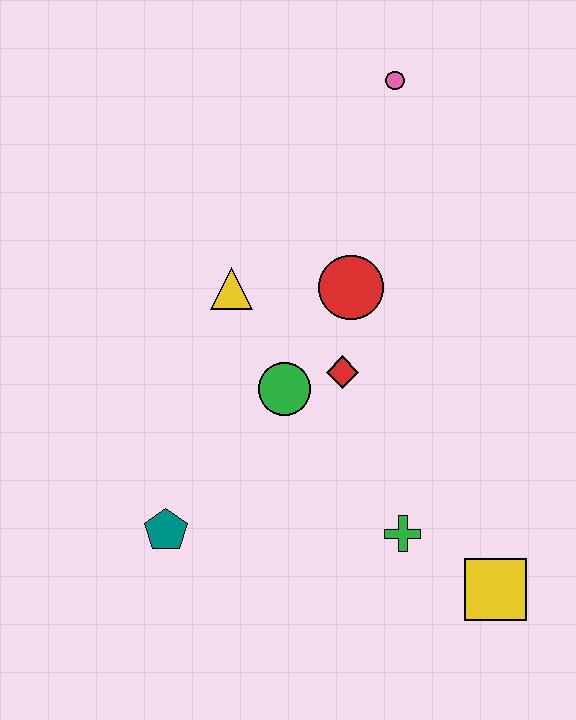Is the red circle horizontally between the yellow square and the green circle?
Yes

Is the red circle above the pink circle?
No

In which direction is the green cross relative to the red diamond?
The green cross is below the red diamond.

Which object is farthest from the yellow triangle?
The yellow square is farthest from the yellow triangle.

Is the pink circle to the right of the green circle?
Yes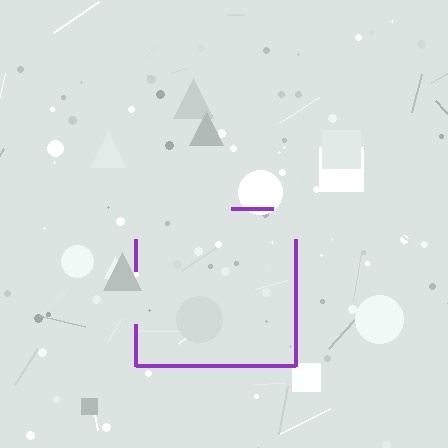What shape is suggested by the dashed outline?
The dashed outline suggests a square.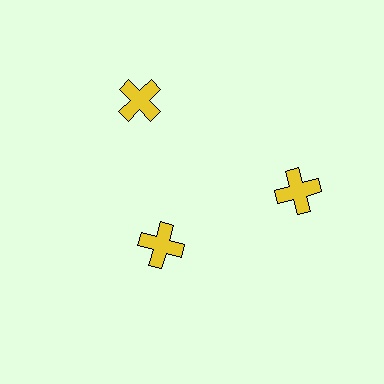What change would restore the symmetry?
The symmetry would be restored by moving it outward, back onto the ring so that all 3 crosses sit at equal angles and equal distance from the center.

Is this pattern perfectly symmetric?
No. The 3 yellow crosses are arranged in a ring, but one element near the 7 o'clock position is pulled inward toward the center, breaking the 3-fold rotational symmetry.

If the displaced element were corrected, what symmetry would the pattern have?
It would have 3-fold rotational symmetry — the pattern would map onto itself every 120 degrees.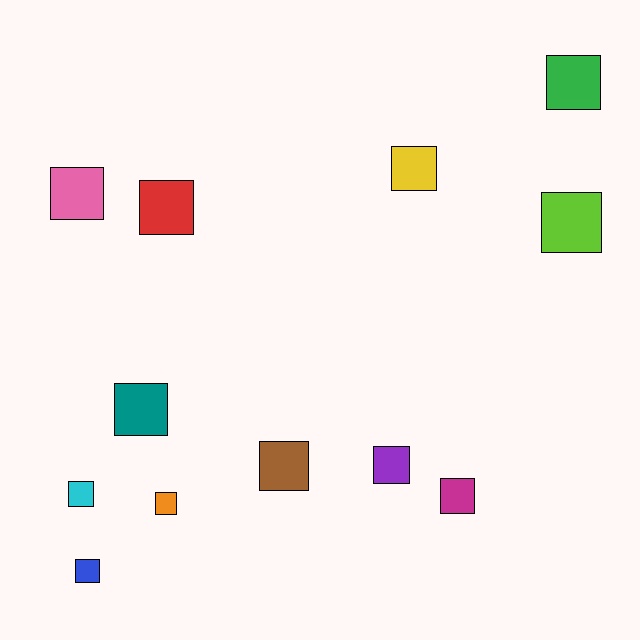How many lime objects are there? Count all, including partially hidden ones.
There is 1 lime object.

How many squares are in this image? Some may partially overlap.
There are 12 squares.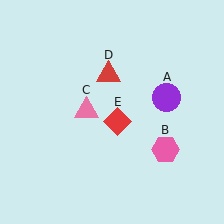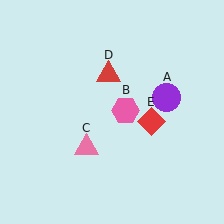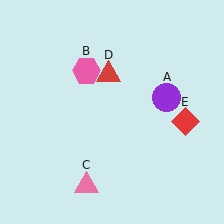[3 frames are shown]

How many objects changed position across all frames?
3 objects changed position: pink hexagon (object B), pink triangle (object C), red diamond (object E).